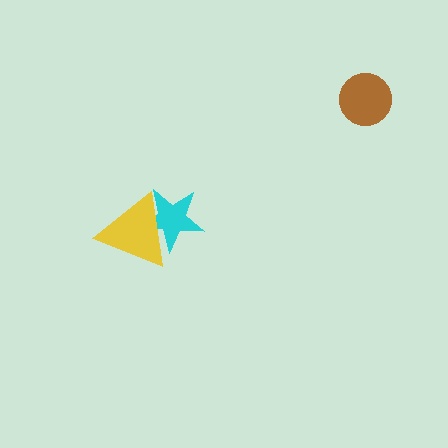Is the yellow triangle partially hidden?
No, no other shape covers it.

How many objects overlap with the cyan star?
1 object overlaps with the cyan star.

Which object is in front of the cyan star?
The yellow triangle is in front of the cyan star.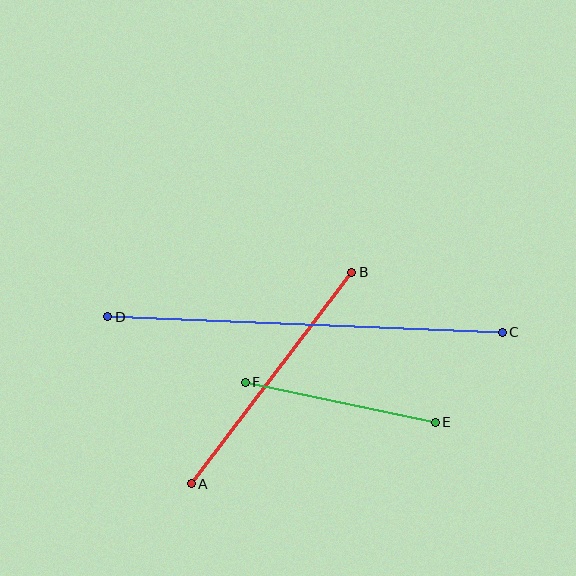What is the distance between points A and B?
The distance is approximately 265 pixels.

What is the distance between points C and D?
The distance is approximately 395 pixels.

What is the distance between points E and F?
The distance is approximately 194 pixels.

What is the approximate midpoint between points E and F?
The midpoint is at approximately (340, 402) pixels.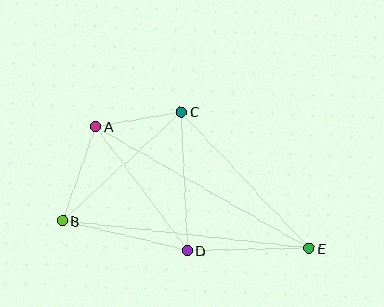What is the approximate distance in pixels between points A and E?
The distance between A and E is approximately 246 pixels.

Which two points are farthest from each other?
Points B and E are farthest from each other.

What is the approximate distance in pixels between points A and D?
The distance between A and D is approximately 155 pixels.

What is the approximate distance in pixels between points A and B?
The distance between A and B is approximately 100 pixels.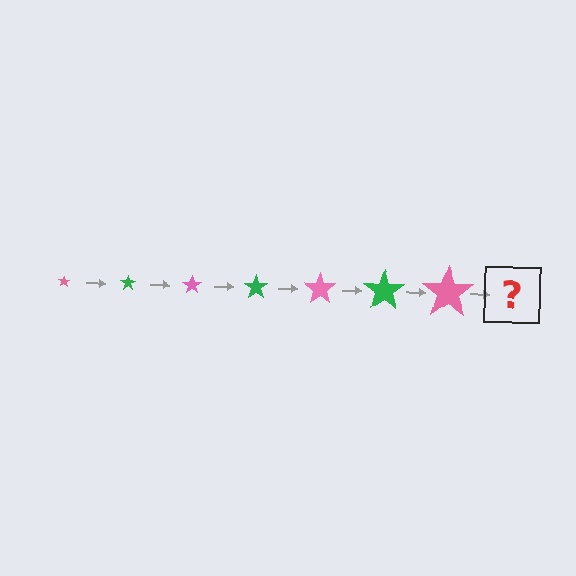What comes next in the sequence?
The next element should be a green star, larger than the previous one.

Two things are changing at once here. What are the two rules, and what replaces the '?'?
The two rules are that the star grows larger each step and the color cycles through pink and green. The '?' should be a green star, larger than the previous one.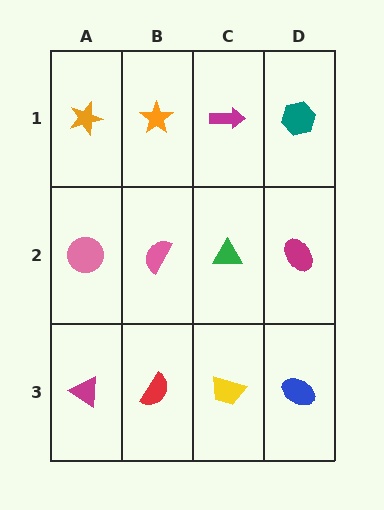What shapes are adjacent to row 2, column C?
A magenta arrow (row 1, column C), a yellow trapezoid (row 3, column C), a pink semicircle (row 2, column B), a magenta ellipse (row 2, column D).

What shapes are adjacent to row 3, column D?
A magenta ellipse (row 2, column D), a yellow trapezoid (row 3, column C).